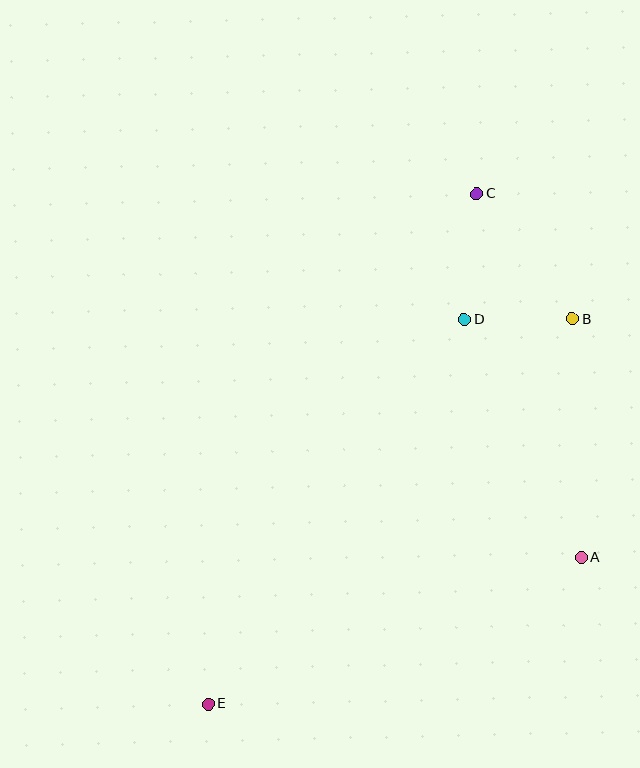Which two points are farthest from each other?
Points C and E are farthest from each other.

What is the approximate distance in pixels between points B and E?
The distance between B and E is approximately 530 pixels.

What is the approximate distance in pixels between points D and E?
The distance between D and E is approximately 461 pixels.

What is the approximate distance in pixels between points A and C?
The distance between A and C is approximately 378 pixels.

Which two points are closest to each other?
Points B and D are closest to each other.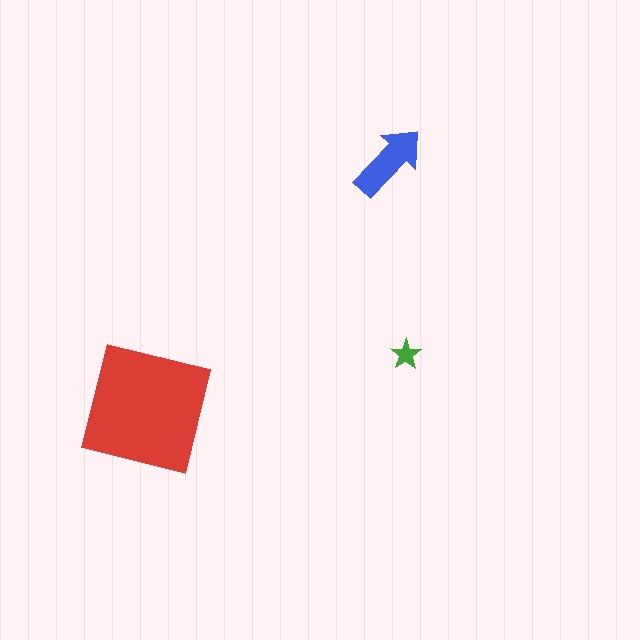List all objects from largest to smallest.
The red square, the blue arrow, the green star.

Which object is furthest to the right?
The green star is rightmost.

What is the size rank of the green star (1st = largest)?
3rd.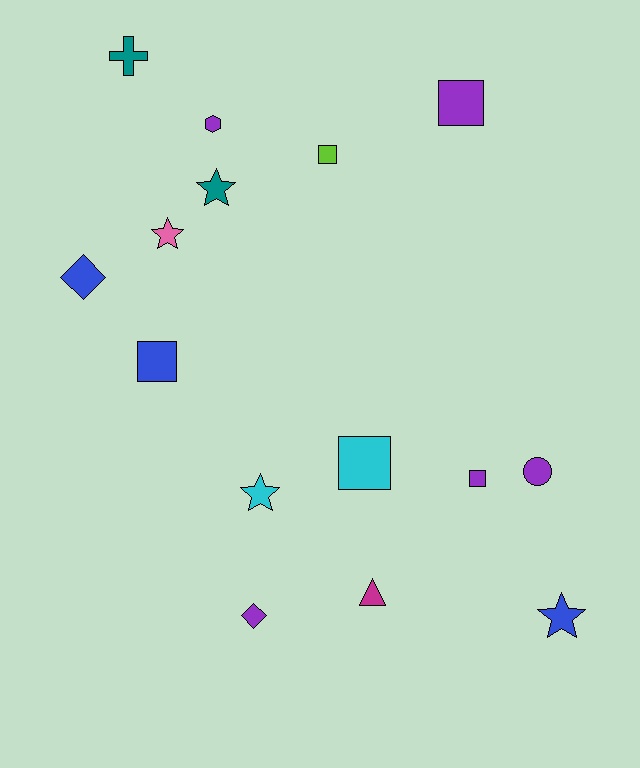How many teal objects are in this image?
There are 2 teal objects.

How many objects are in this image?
There are 15 objects.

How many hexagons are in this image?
There is 1 hexagon.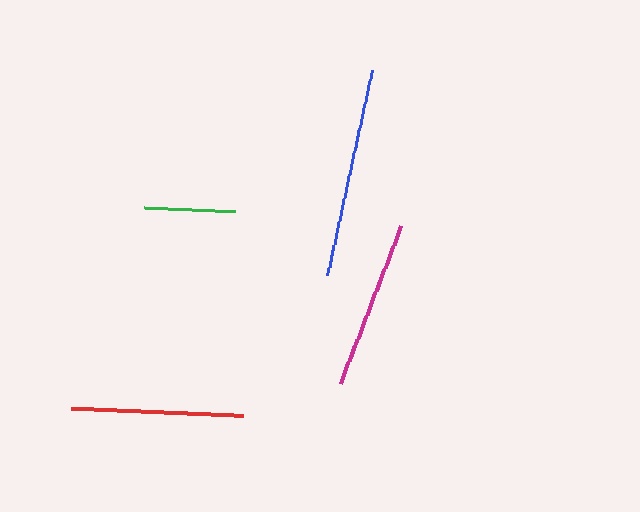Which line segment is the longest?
The blue line is the longest at approximately 211 pixels.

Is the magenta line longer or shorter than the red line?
The red line is longer than the magenta line.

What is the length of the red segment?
The red segment is approximately 172 pixels long.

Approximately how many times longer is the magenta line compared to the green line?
The magenta line is approximately 1.9 times the length of the green line.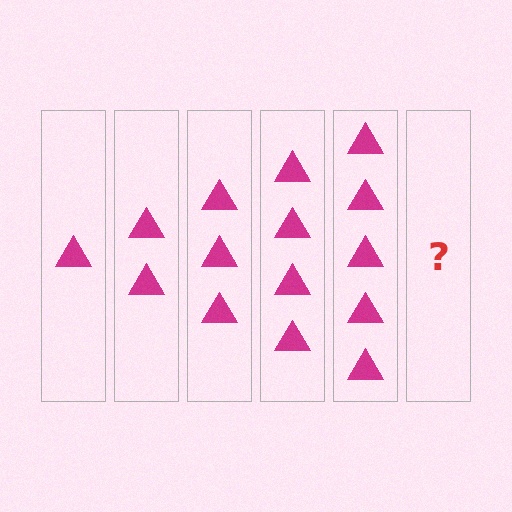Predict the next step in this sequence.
The next step is 6 triangles.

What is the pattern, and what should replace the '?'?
The pattern is that each step adds one more triangle. The '?' should be 6 triangles.